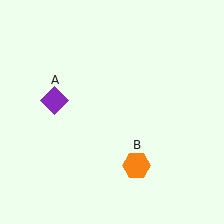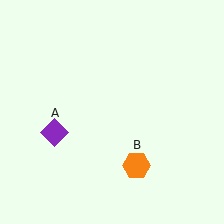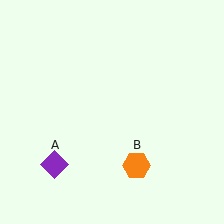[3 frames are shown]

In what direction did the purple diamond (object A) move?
The purple diamond (object A) moved down.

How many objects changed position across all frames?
1 object changed position: purple diamond (object A).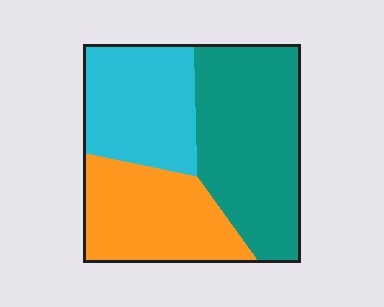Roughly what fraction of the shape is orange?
Orange covers 29% of the shape.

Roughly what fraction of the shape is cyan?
Cyan takes up about one quarter (1/4) of the shape.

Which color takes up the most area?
Teal, at roughly 40%.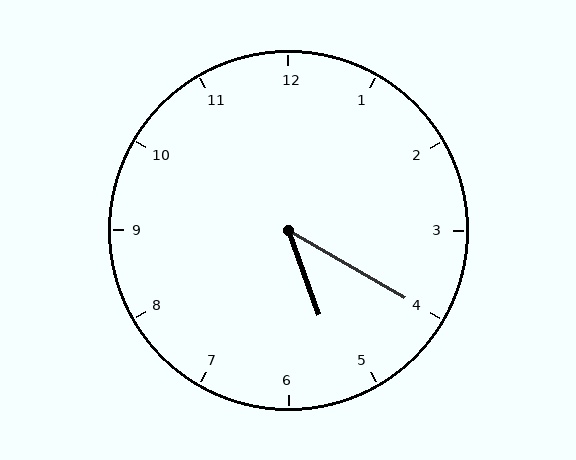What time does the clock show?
5:20.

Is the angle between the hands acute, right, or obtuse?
It is acute.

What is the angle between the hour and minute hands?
Approximately 40 degrees.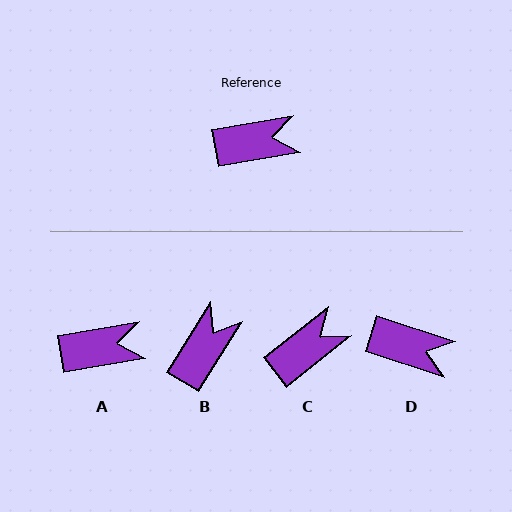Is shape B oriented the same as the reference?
No, it is off by about 49 degrees.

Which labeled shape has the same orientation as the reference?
A.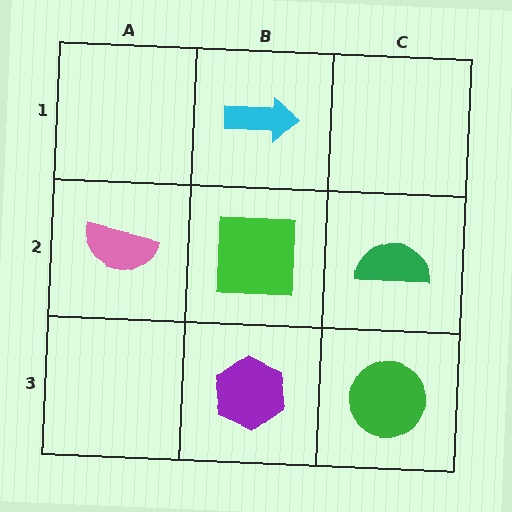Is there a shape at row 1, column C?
No, that cell is empty.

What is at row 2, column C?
A green semicircle.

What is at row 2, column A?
A pink semicircle.